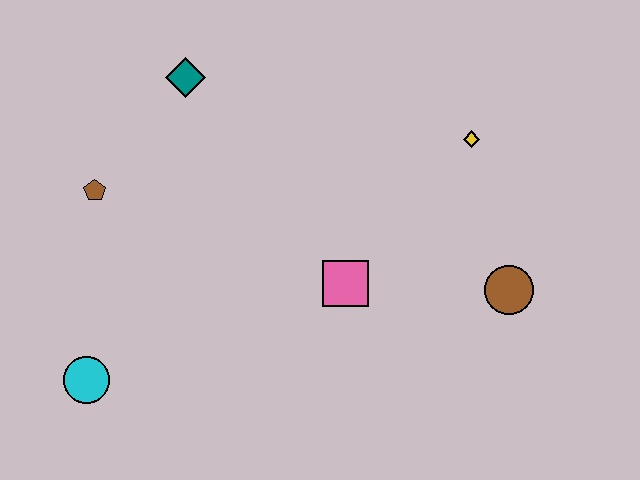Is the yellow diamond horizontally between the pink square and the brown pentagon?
No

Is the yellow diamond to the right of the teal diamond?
Yes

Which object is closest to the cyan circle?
The brown pentagon is closest to the cyan circle.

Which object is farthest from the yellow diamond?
The cyan circle is farthest from the yellow diamond.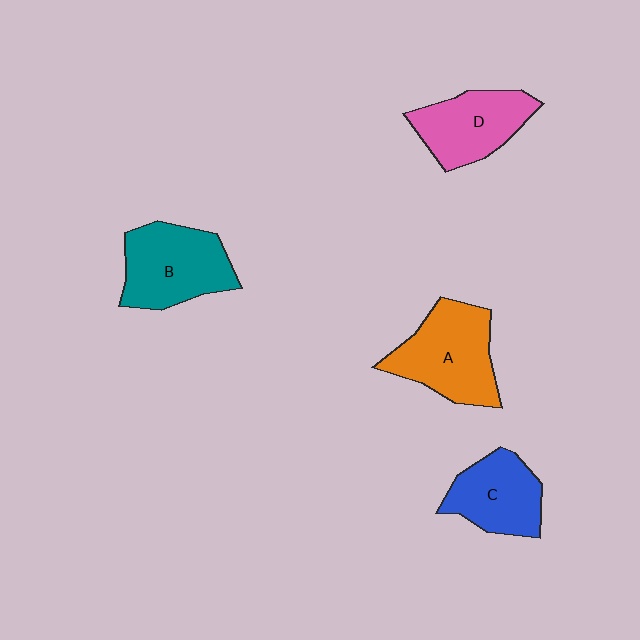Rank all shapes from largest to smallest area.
From largest to smallest: A (orange), B (teal), D (pink), C (blue).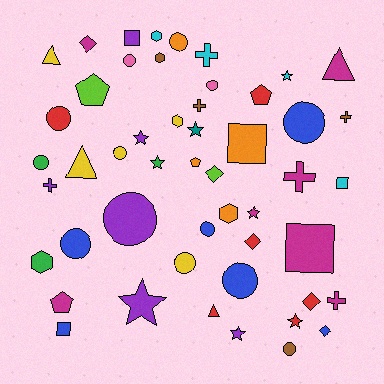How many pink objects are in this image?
There are 2 pink objects.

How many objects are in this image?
There are 50 objects.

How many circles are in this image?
There are 13 circles.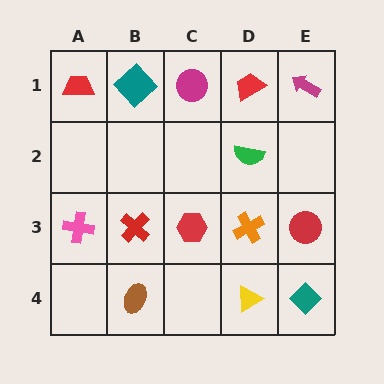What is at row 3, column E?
A red circle.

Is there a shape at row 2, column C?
No, that cell is empty.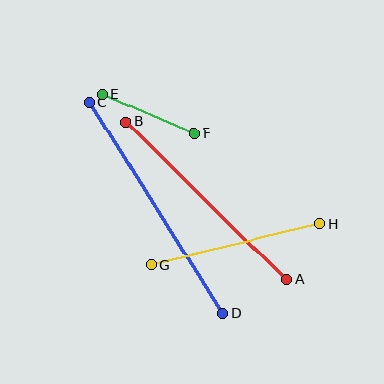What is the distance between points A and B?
The distance is approximately 225 pixels.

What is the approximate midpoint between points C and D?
The midpoint is at approximately (156, 208) pixels.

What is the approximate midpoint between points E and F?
The midpoint is at approximately (148, 114) pixels.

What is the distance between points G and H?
The distance is approximately 174 pixels.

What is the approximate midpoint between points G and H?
The midpoint is at approximately (235, 244) pixels.